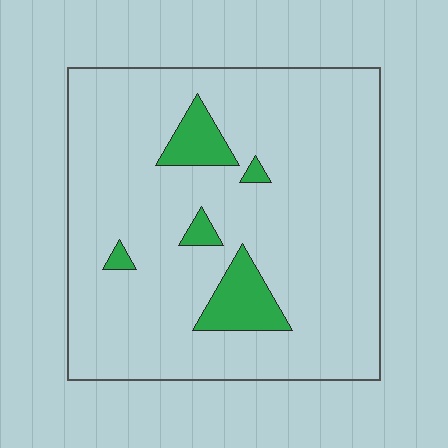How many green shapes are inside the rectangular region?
5.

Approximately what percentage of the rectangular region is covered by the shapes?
Approximately 10%.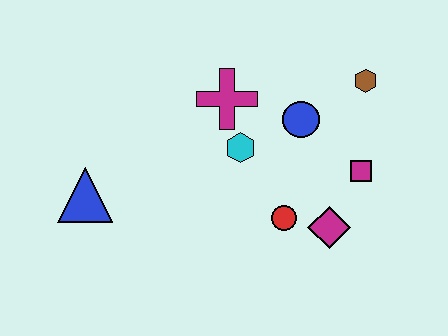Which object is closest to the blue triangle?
The cyan hexagon is closest to the blue triangle.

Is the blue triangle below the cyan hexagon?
Yes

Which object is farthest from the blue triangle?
The brown hexagon is farthest from the blue triangle.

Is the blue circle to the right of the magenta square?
No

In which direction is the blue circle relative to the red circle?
The blue circle is above the red circle.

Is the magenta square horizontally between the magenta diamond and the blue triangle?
No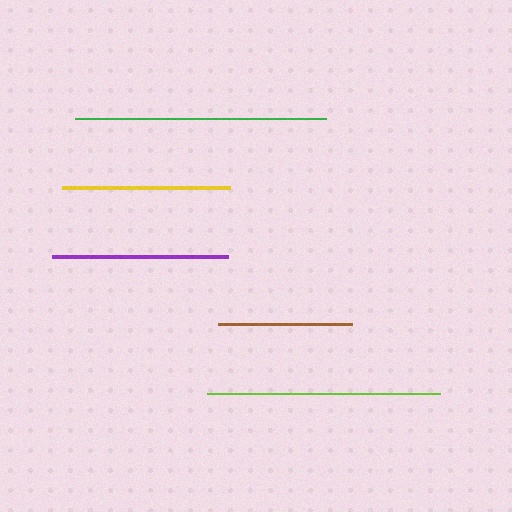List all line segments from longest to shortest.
From longest to shortest: green, lime, purple, yellow, brown.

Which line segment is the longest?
The green line is the longest at approximately 251 pixels.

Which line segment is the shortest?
The brown line is the shortest at approximately 134 pixels.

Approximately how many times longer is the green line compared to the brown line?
The green line is approximately 1.9 times the length of the brown line.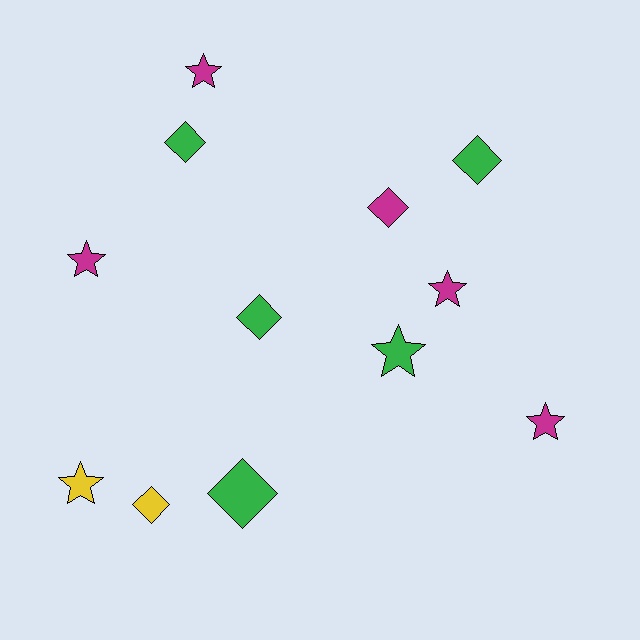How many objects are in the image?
There are 12 objects.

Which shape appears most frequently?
Star, with 6 objects.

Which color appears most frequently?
Magenta, with 5 objects.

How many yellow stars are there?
There is 1 yellow star.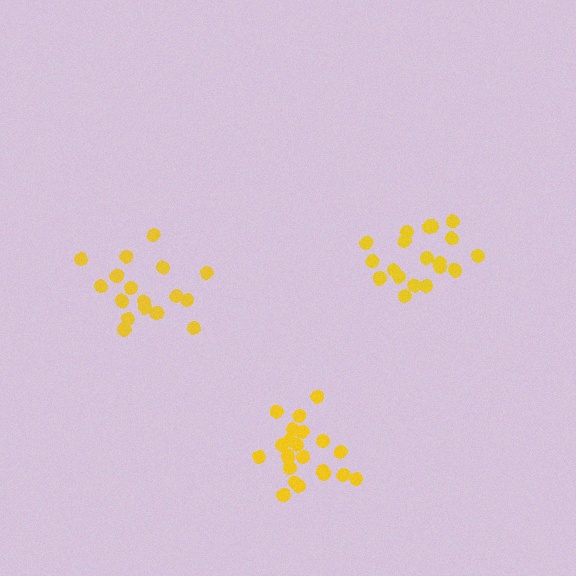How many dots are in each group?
Group 1: 18 dots, Group 2: 21 dots, Group 3: 19 dots (58 total).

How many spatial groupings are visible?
There are 3 spatial groupings.